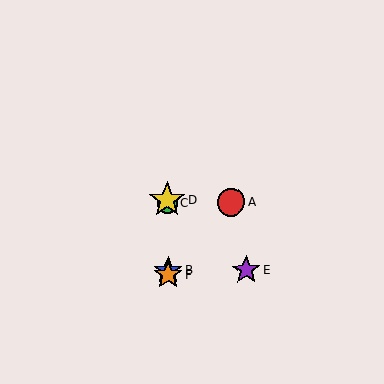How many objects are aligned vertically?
4 objects (B, C, D, F) are aligned vertically.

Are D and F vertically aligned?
Yes, both are at x≈167.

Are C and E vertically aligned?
No, C is at x≈167 and E is at x≈246.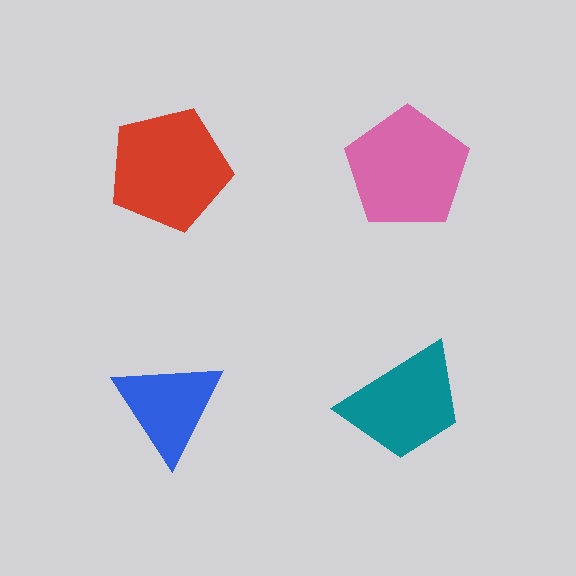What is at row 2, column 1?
A blue triangle.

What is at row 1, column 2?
A pink pentagon.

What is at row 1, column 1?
A red pentagon.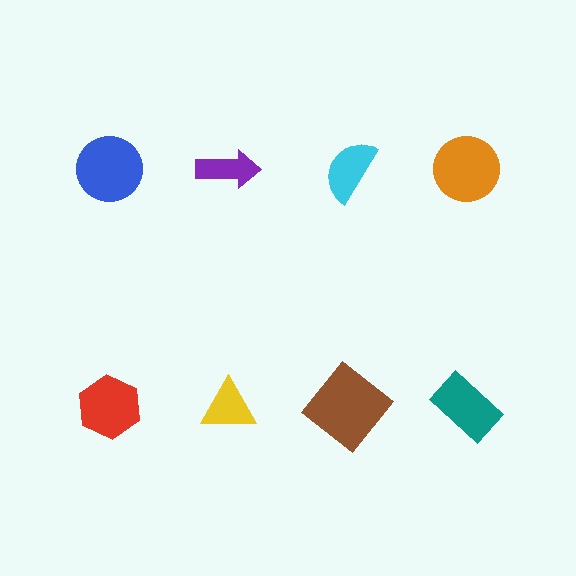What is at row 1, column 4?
An orange circle.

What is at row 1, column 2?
A purple arrow.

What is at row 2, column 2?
A yellow triangle.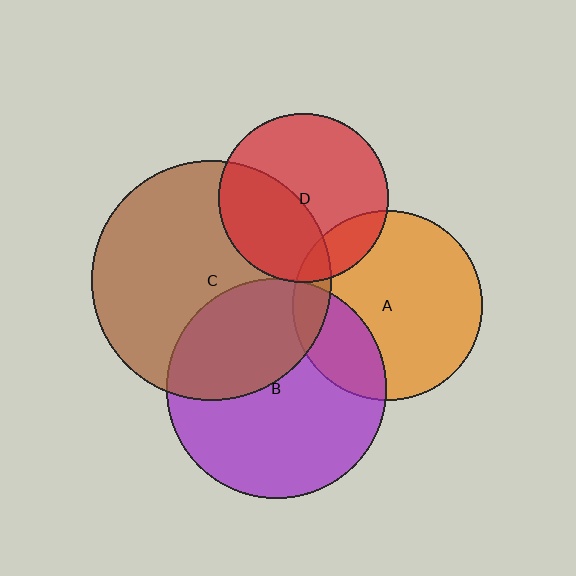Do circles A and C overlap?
Yes.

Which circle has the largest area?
Circle C (brown).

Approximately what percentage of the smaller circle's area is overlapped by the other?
Approximately 10%.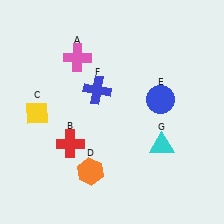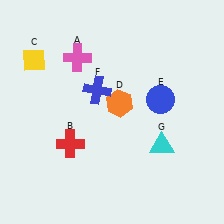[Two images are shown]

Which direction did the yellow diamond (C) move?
The yellow diamond (C) moved up.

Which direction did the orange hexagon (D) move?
The orange hexagon (D) moved up.